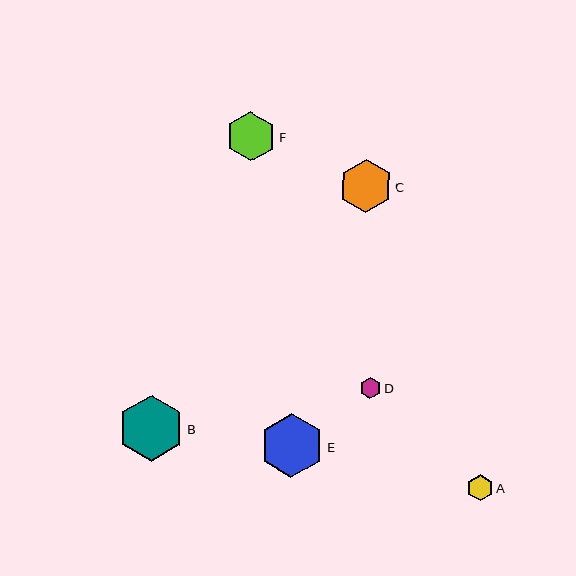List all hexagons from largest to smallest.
From largest to smallest: B, E, C, F, A, D.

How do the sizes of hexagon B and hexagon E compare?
Hexagon B and hexagon E are approximately the same size.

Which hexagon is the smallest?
Hexagon D is the smallest with a size of approximately 21 pixels.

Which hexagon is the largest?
Hexagon B is the largest with a size of approximately 66 pixels.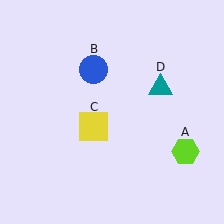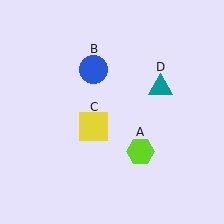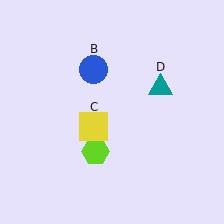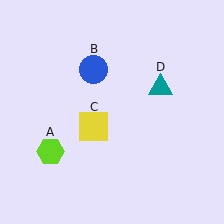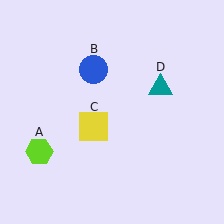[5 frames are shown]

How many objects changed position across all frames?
1 object changed position: lime hexagon (object A).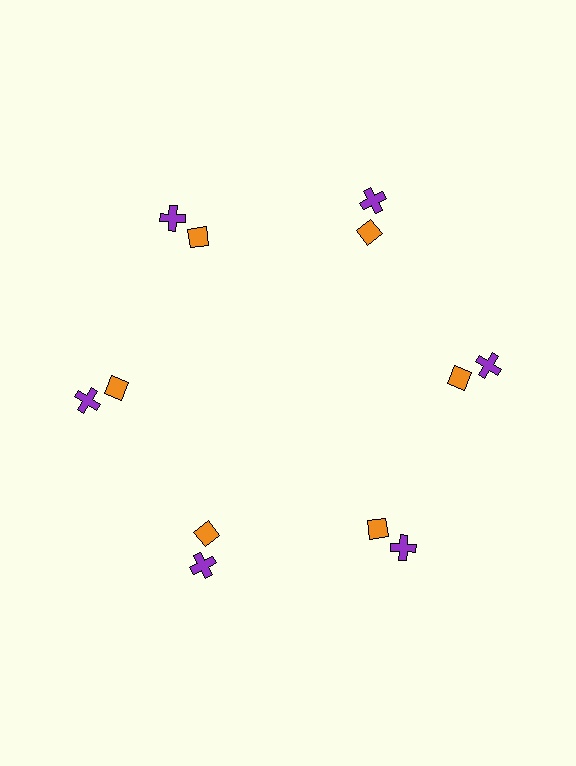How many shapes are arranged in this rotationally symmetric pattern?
There are 12 shapes, arranged in 6 groups of 2.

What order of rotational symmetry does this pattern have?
This pattern has 6-fold rotational symmetry.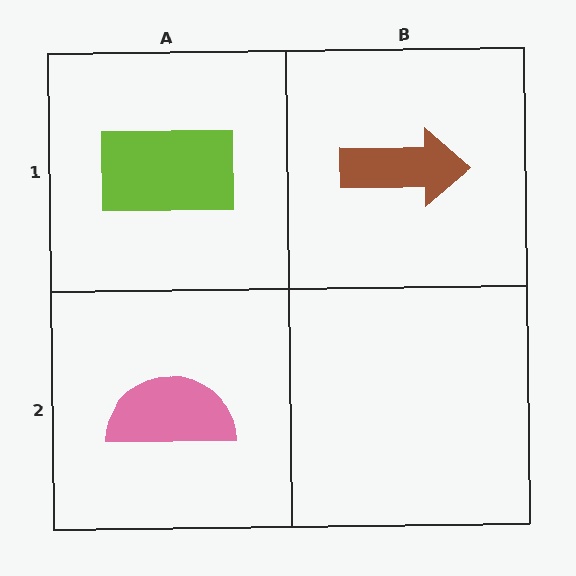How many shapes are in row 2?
1 shape.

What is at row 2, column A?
A pink semicircle.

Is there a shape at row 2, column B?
No, that cell is empty.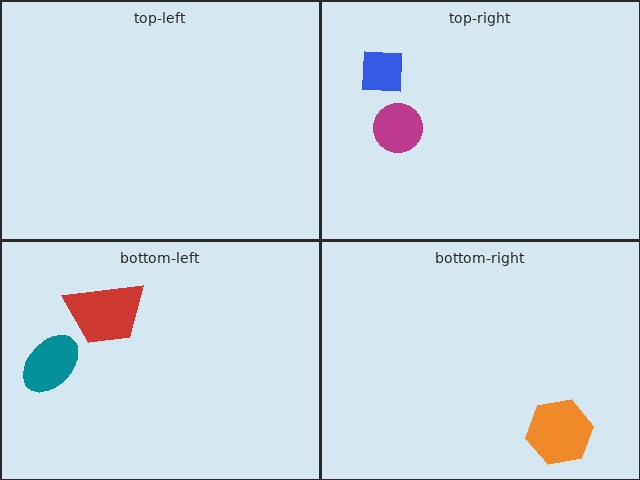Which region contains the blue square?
The top-right region.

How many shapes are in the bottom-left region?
2.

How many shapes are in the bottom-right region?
1.